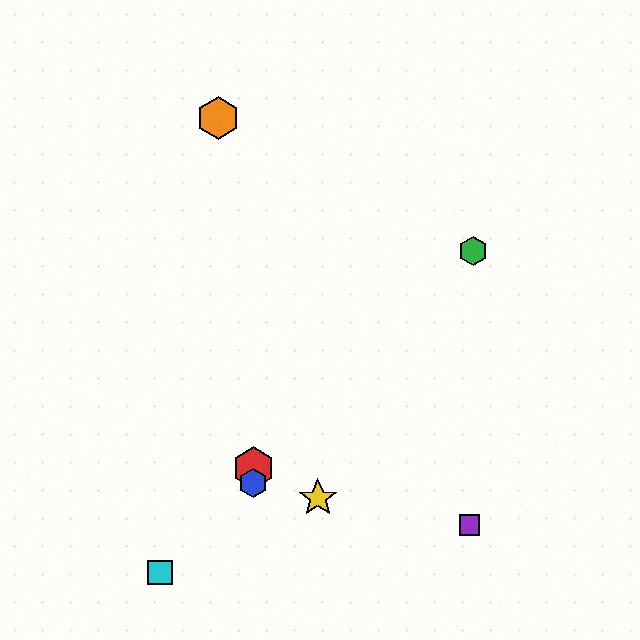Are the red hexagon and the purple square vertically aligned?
No, the red hexagon is at x≈253 and the purple square is at x≈469.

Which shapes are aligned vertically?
The red hexagon, the blue hexagon are aligned vertically.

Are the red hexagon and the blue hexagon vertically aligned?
Yes, both are at x≈253.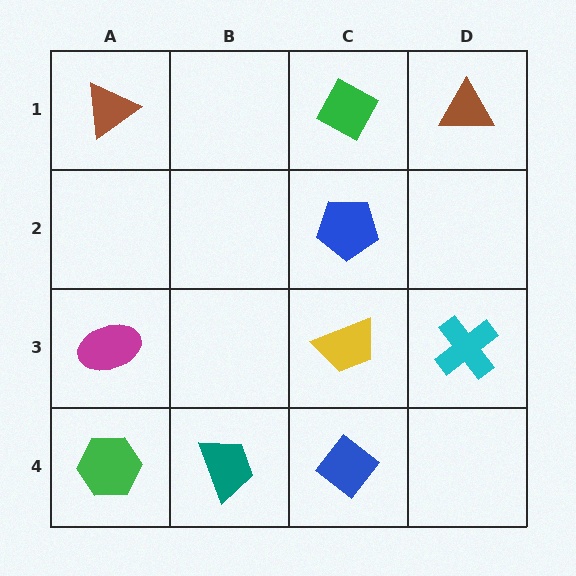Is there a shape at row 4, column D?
No, that cell is empty.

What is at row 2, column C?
A blue pentagon.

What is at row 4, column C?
A blue diamond.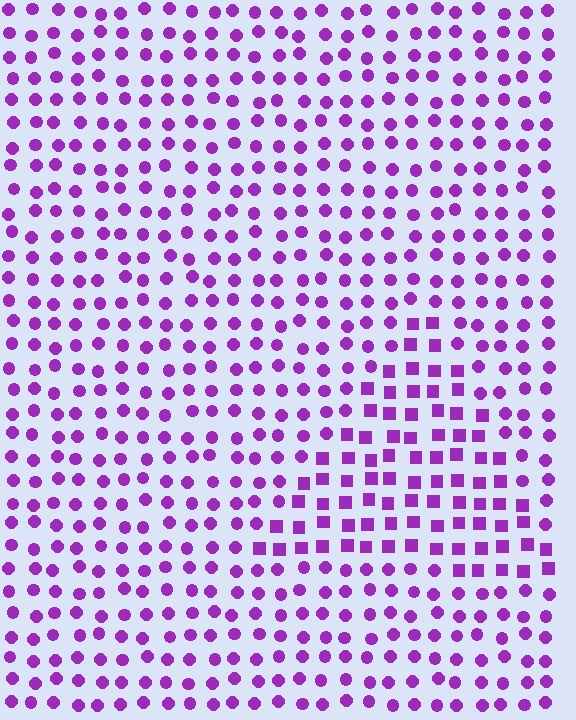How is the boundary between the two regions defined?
The boundary is defined by a change in element shape: squares inside vs. circles outside. All elements share the same color and spacing.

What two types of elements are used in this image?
The image uses squares inside the triangle region and circles outside it.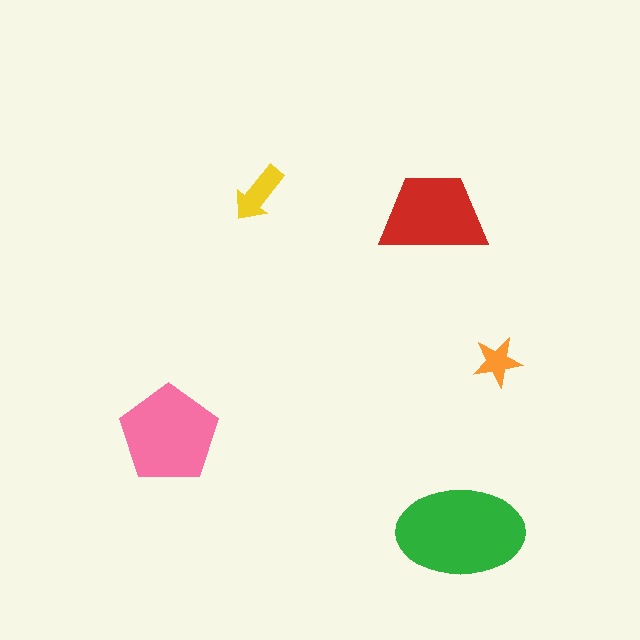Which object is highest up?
The yellow arrow is topmost.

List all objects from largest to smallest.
The green ellipse, the pink pentagon, the red trapezoid, the yellow arrow, the orange star.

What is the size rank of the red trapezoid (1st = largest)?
3rd.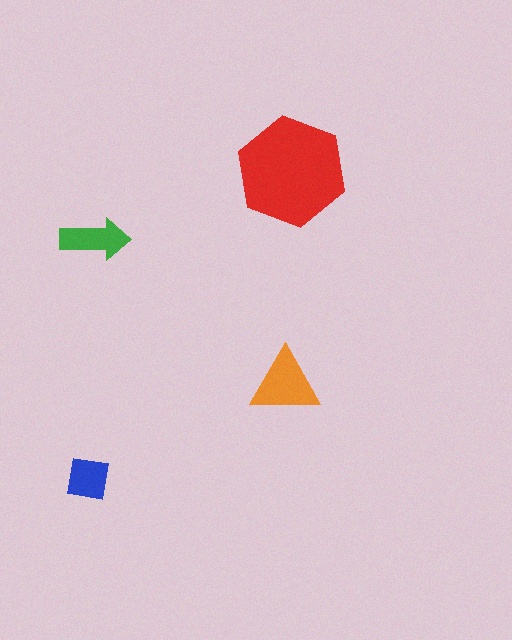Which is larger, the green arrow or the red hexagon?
The red hexagon.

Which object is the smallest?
The blue square.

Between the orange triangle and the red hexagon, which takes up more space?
The red hexagon.